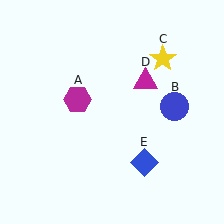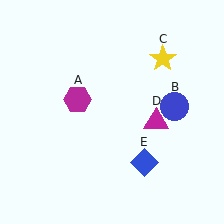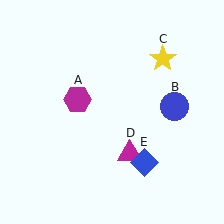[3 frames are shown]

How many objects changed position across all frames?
1 object changed position: magenta triangle (object D).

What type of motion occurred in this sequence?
The magenta triangle (object D) rotated clockwise around the center of the scene.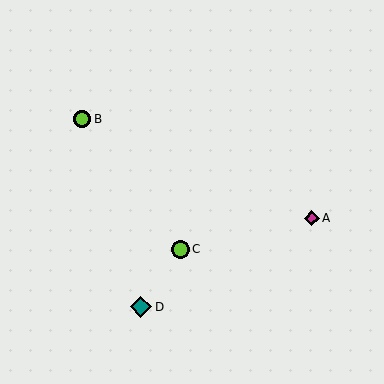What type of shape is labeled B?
Shape B is a lime circle.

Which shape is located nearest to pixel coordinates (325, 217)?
The magenta diamond (labeled A) at (312, 218) is nearest to that location.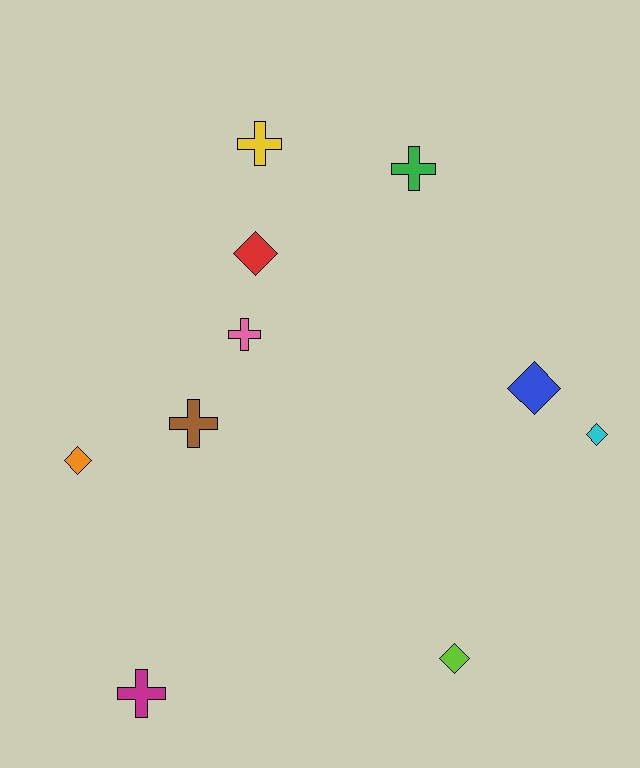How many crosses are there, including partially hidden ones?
There are 5 crosses.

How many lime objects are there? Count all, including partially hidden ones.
There is 1 lime object.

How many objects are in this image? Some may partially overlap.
There are 10 objects.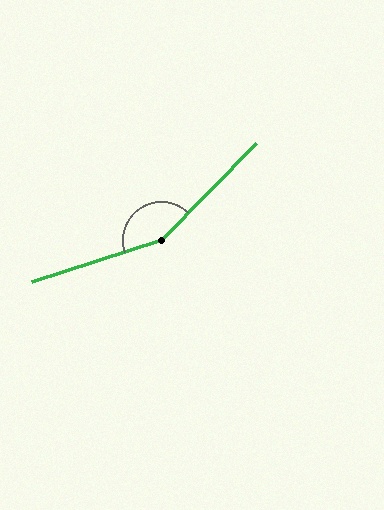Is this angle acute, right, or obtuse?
It is obtuse.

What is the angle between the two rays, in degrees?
Approximately 152 degrees.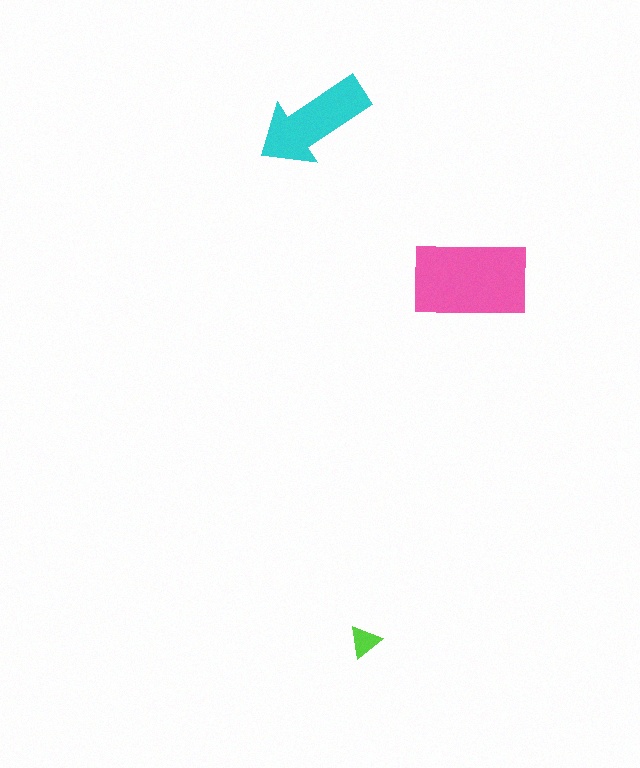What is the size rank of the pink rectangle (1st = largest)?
1st.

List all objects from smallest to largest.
The lime triangle, the cyan arrow, the pink rectangle.